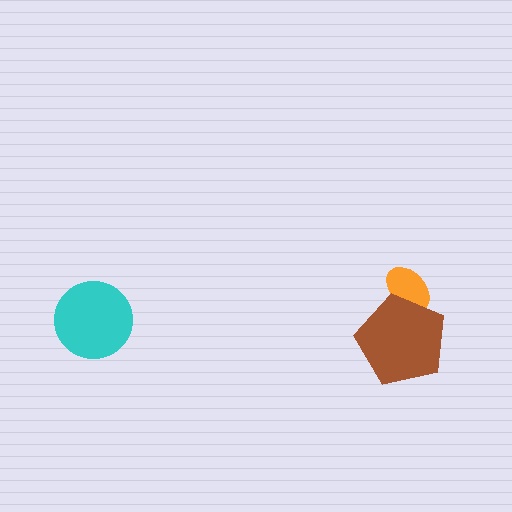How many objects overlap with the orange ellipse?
1 object overlaps with the orange ellipse.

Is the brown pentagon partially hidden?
No, no other shape covers it.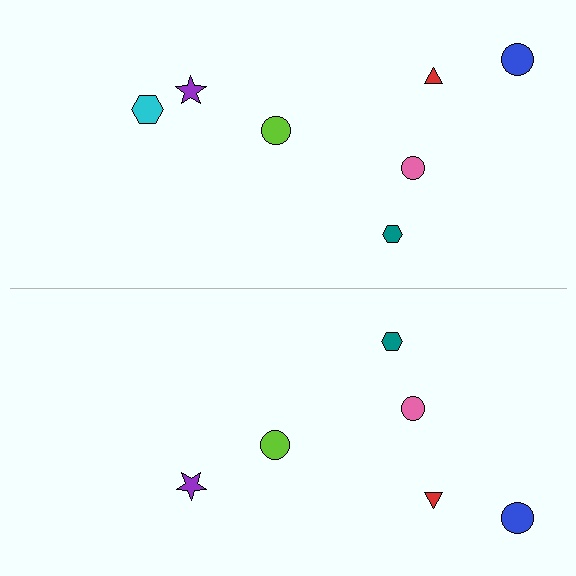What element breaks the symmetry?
A cyan hexagon is missing from the bottom side.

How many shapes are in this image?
There are 13 shapes in this image.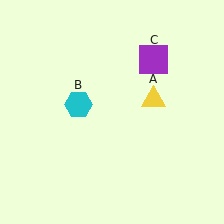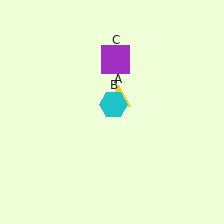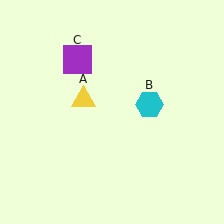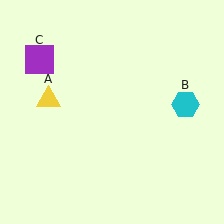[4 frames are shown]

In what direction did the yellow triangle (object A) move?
The yellow triangle (object A) moved left.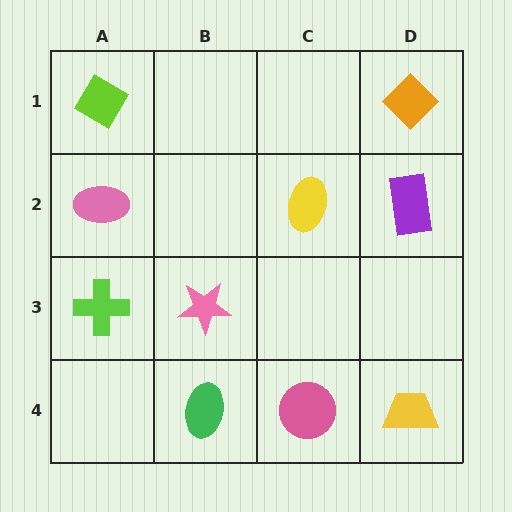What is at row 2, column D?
A purple rectangle.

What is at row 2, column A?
A pink ellipse.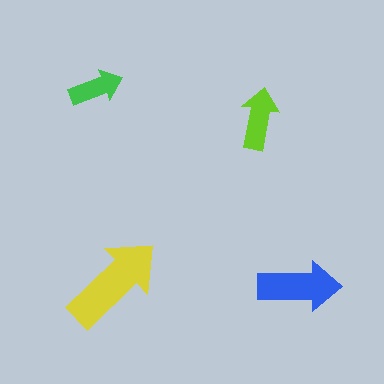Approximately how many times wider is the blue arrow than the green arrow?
About 1.5 times wider.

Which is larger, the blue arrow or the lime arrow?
The blue one.